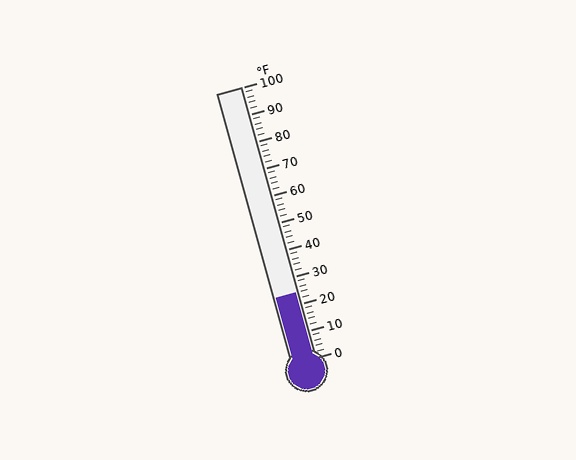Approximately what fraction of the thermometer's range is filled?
The thermometer is filled to approximately 25% of its range.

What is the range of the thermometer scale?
The thermometer scale ranges from 0°F to 100°F.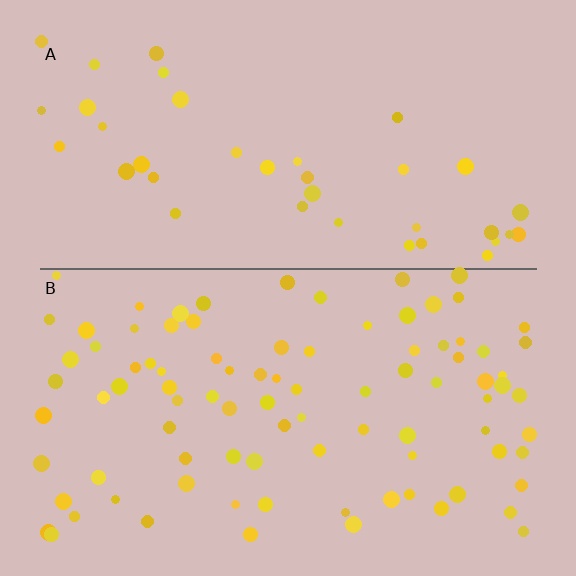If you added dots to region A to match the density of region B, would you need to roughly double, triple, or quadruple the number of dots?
Approximately double.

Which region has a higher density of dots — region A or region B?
B (the bottom).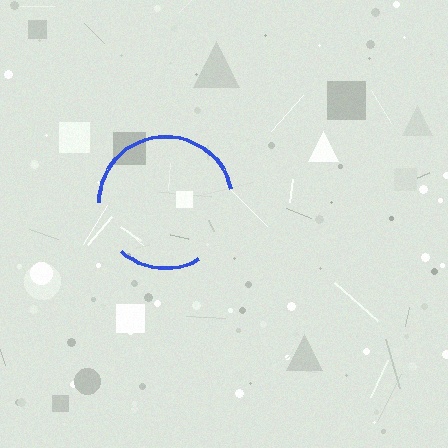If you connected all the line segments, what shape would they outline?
They would outline a circle.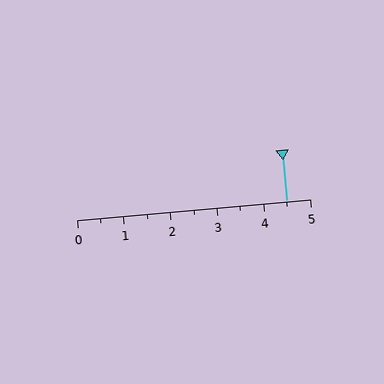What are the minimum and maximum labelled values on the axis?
The axis runs from 0 to 5.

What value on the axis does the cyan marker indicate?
The marker indicates approximately 4.5.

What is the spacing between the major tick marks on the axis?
The major ticks are spaced 1 apart.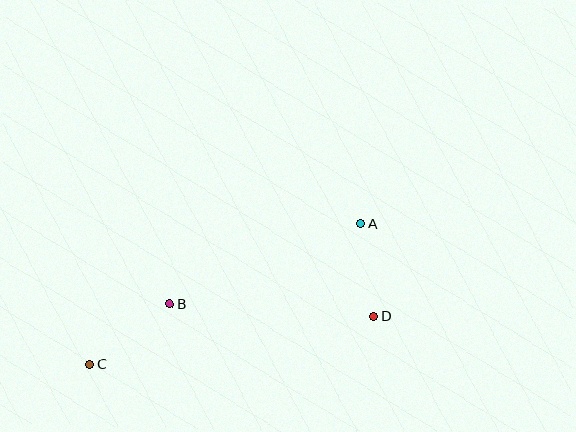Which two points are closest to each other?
Points A and D are closest to each other.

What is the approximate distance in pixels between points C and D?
The distance between C and D is approximately 287 pixels.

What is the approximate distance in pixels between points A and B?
The distance between A and B is approximately 207 pixels.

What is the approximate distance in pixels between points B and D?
The distance between B and D is approximately 204 pixels.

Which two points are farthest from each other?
Points A and C are farthest from each other.